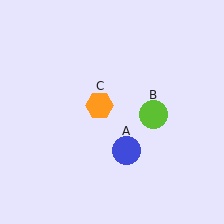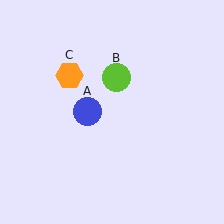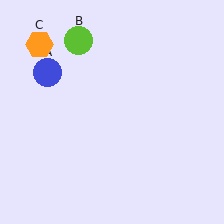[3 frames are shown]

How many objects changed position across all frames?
3 objects changed position: blue circle (object A), lime circle (object B), orange hexagon (object C).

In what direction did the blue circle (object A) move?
The blue circle (object A) moved up and to the left.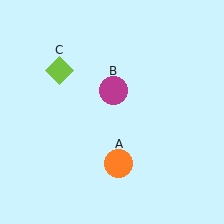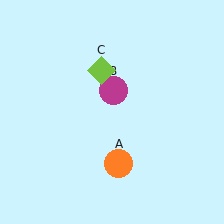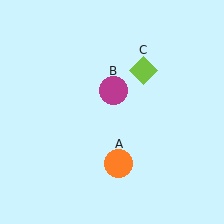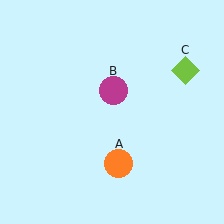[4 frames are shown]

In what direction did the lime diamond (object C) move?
The lime diamond (object C) moved right.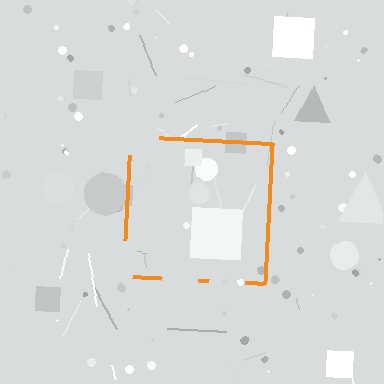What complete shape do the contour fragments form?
The contour fragments form a square.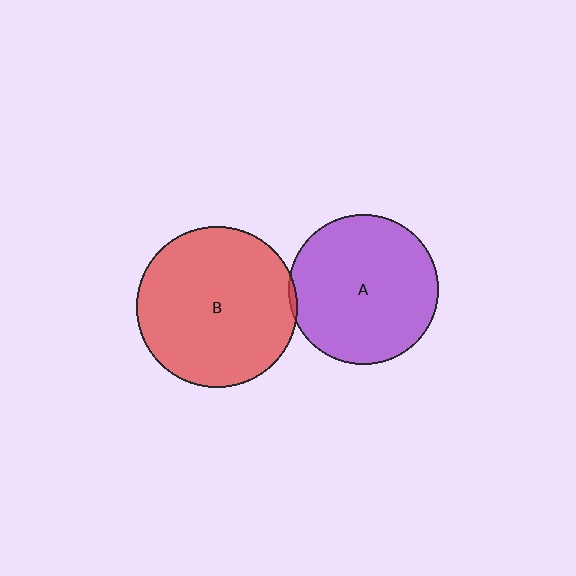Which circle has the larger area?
Circle B (red).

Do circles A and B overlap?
Yes.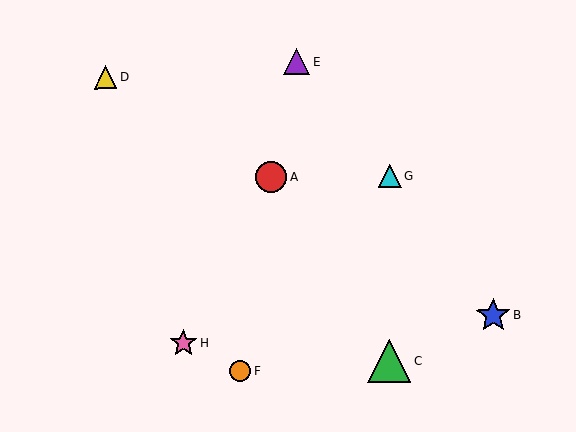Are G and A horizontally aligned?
Yes, both are at y≈176.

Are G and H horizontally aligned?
No, G is at y≈176 and H is at y≈343.